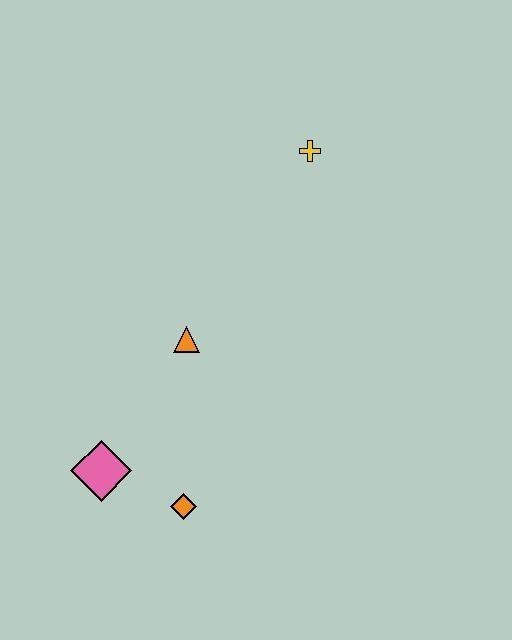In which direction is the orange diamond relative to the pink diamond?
The orange diamond is to the right of the pink diamond.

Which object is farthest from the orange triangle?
The yellow cross is farthest from the orange triangle.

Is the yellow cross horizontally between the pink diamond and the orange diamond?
No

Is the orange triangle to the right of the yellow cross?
No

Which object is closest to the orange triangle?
The pink diamond is closest to the orange triangle.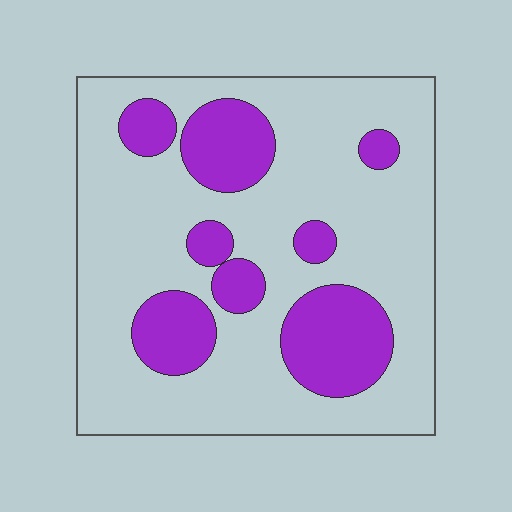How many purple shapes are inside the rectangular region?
8.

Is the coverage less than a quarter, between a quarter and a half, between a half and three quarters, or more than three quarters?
Between a quarter and a half.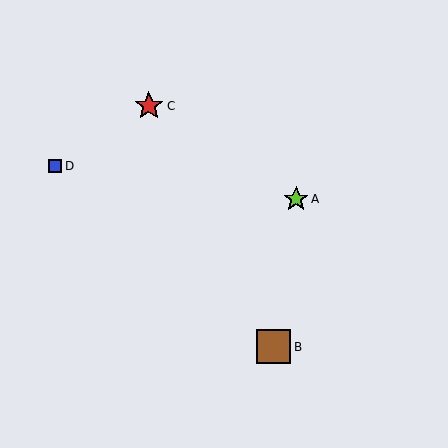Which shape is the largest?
The brown square (labeled B) is the largest.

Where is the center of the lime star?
The center of the lime star is at (296, 199).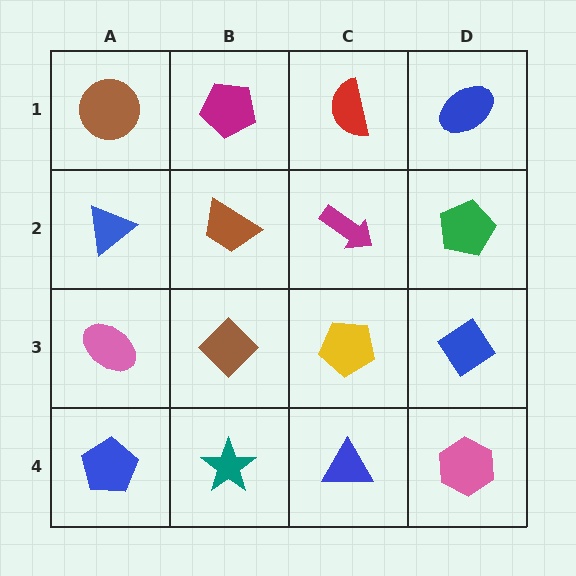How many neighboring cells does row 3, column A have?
3.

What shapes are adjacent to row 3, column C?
A magenta arrow (row 2, column C), a blue triangle (row 4, column C), a brown diamond (row 3, column B), a blue diamond (row 3, column D).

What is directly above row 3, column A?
A blue triangle.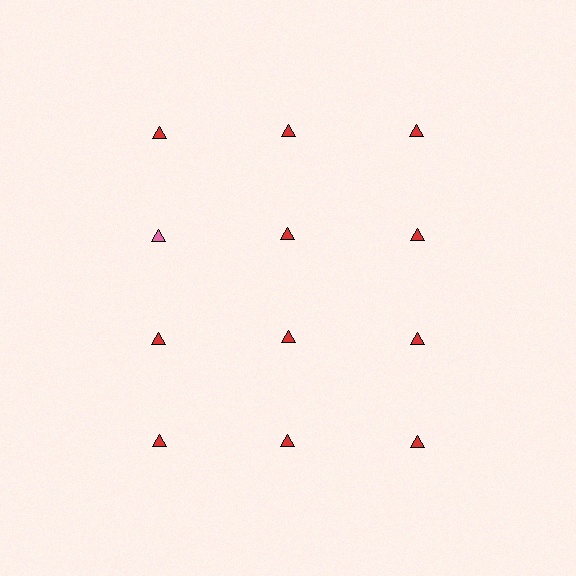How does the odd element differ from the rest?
It has a different color: pink instead of red.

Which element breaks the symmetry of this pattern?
The pink triangle in the second row, leftmost column breaks the symmetry. All other shapes are red triangles.